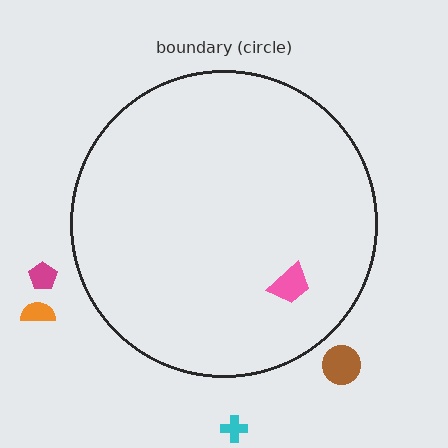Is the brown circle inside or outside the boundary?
Outside.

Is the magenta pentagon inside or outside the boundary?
Outside.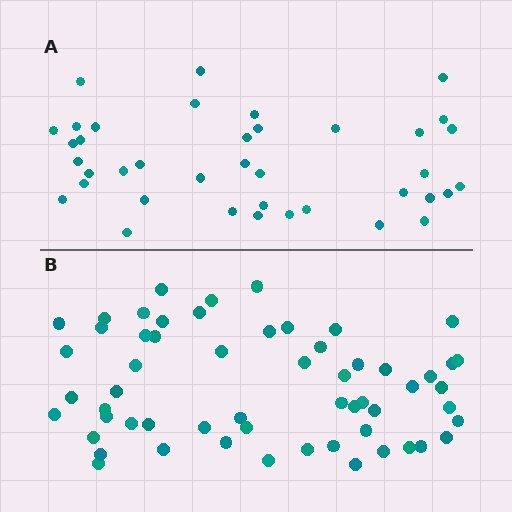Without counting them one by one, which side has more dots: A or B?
Region B (the bottom region) has more dots.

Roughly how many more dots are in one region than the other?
Region B has approximately 20 more dots than region A.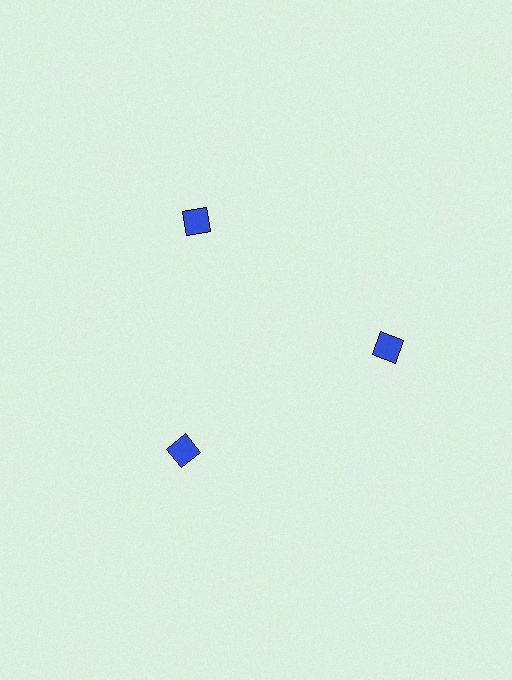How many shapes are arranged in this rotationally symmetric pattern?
There are 3 shapes, arranged in 3 groups of 1.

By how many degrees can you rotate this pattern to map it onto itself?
The pattern maps onto itself every 120 degrees of rotation.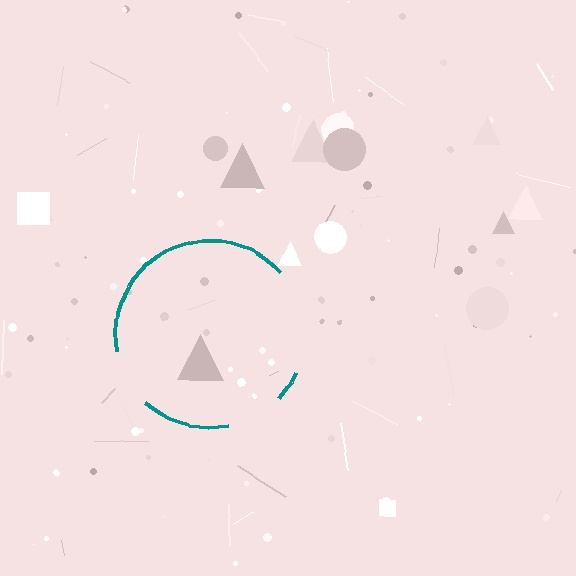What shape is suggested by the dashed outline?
The dashed outline suggests a circle.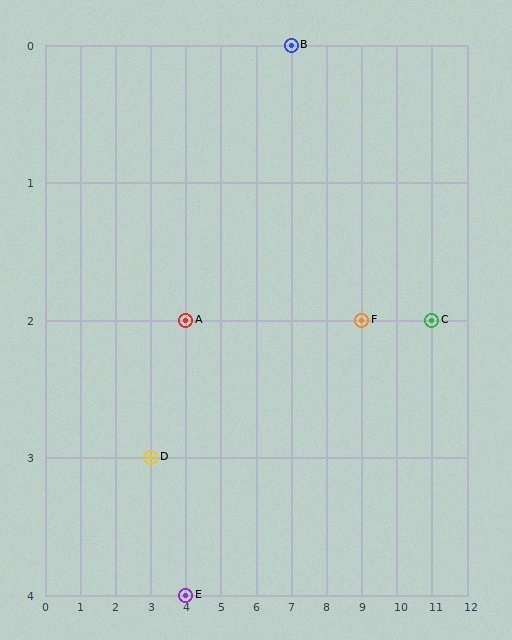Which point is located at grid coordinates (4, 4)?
Point E is at (4, 4).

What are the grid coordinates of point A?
Point A is at grid coordinates (4, 2).